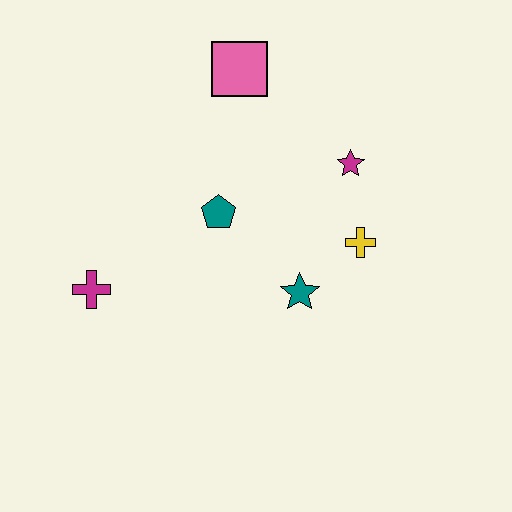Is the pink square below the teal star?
No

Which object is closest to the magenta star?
The yellow cross is closest to the magenta star.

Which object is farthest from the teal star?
The pink square is farthest from the teal star.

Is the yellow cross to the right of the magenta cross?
Yes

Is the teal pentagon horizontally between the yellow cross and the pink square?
No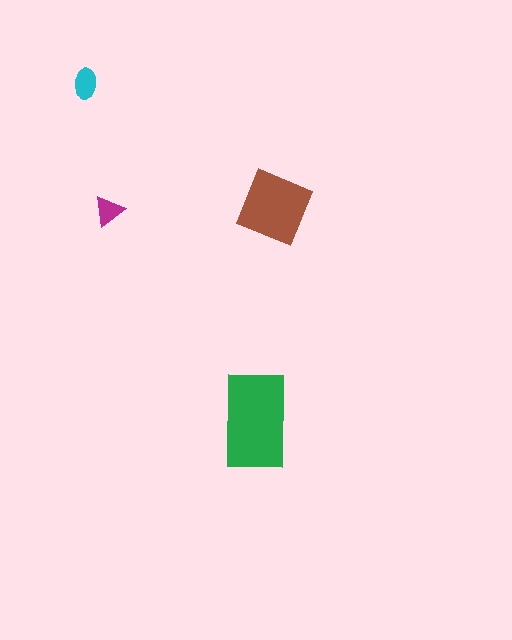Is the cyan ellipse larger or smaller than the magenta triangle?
Larger.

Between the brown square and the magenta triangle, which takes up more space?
The brown square.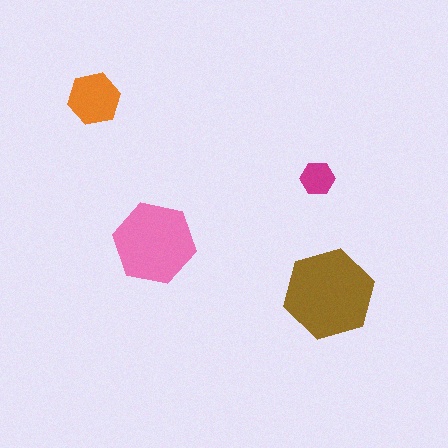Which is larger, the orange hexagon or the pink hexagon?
The pink one.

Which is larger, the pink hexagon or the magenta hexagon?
The pink one.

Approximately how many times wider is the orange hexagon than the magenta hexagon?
About 1.5 times wider.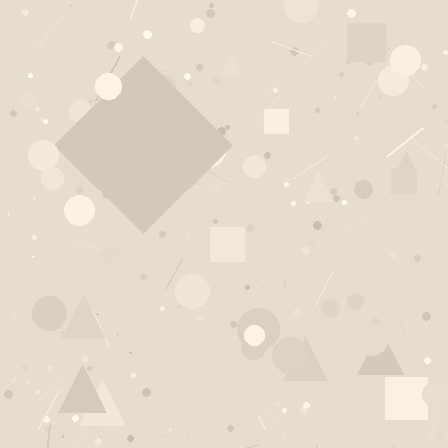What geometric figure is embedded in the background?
A diamond is embedded in the background.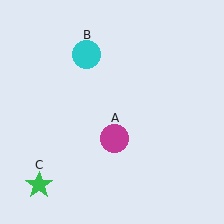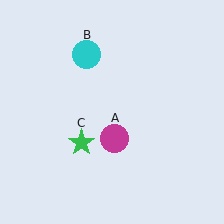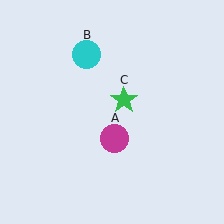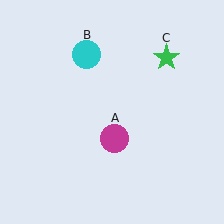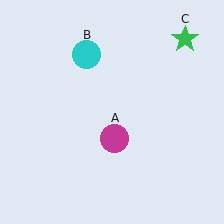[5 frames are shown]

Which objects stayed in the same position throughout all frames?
Magenta circle (object A) and cyan circle (object B) remained stationary.